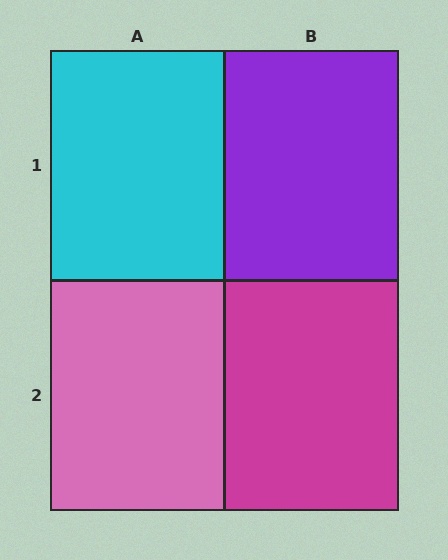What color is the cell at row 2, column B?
Magenta.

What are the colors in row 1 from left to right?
Cyan, purple.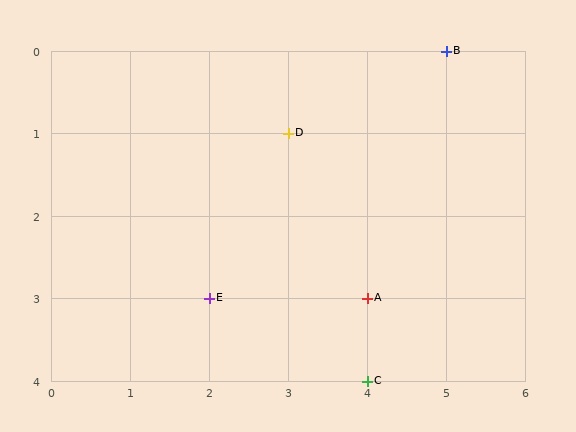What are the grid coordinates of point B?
Point B is at grid coordinates (5, 0).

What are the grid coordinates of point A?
Point A is at grid coordinates (4, 3).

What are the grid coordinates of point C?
Point C is at grid coordinates (4, 4).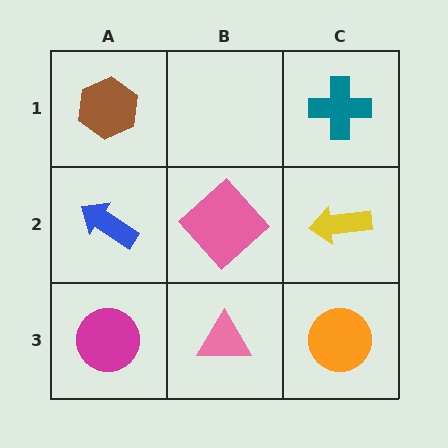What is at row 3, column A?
A magenta circle.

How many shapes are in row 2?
3 shapes.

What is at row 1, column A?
A brown hexagon.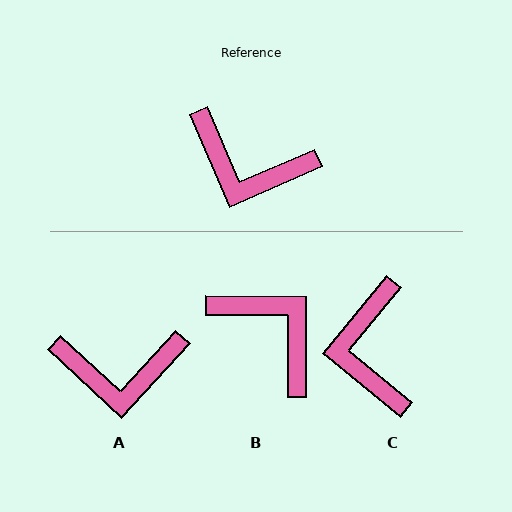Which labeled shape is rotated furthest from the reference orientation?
B, about 156 degrees away.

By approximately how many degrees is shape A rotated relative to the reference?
Approximately 24 degrees counter-clockwise.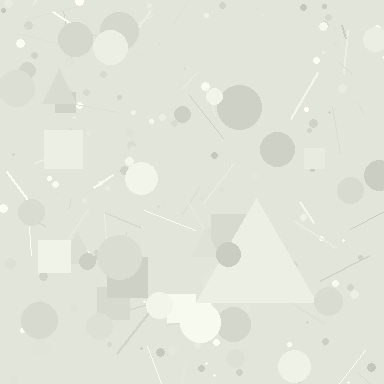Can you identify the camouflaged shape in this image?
The camouflaged shape is a triangle.